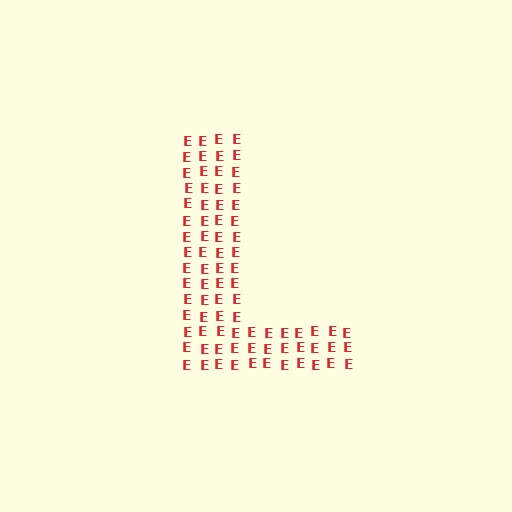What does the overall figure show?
The overall figure shows the letter L.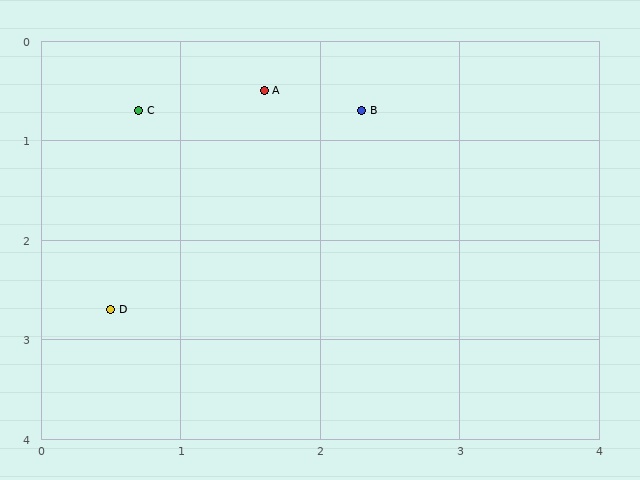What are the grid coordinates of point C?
Point C is at approximately (0.7, 0.7).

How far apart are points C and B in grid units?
Points C and B are about 1.6 grid units apart.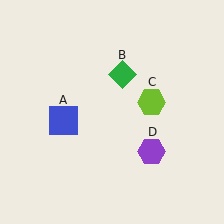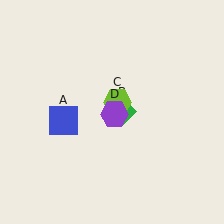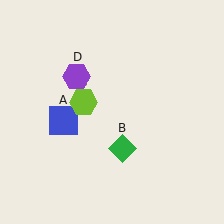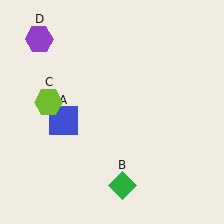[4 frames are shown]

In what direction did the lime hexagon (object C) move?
The lime hexagon (object C) moved left.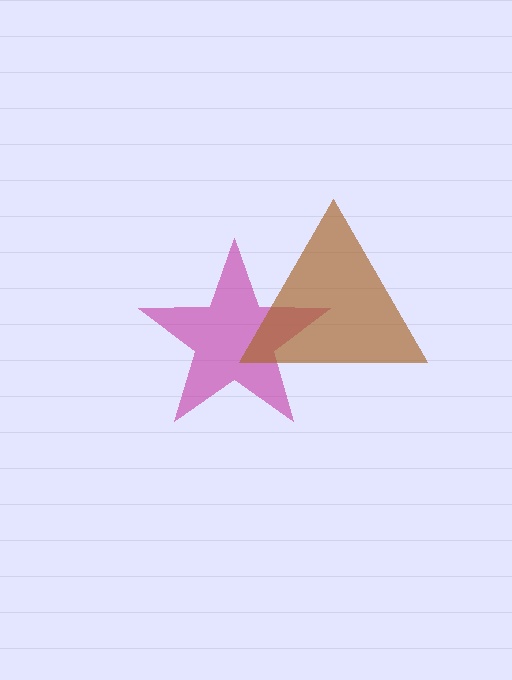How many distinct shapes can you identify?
There are 2 distinct shapes: a magenta star, a brown triangle.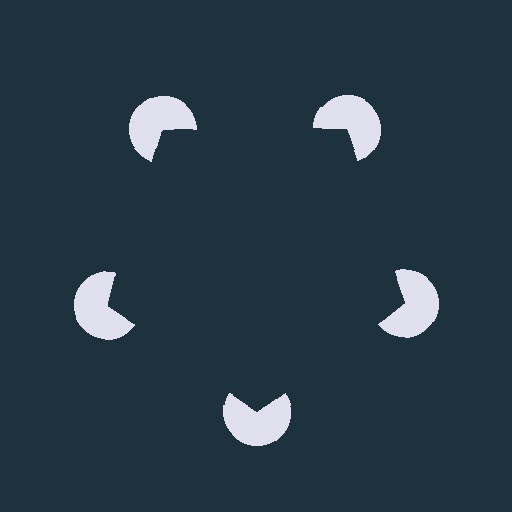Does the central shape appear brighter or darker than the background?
It typically appears slightly darker than the background, even though no actual brightness change is drawn.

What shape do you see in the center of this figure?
An illusory pentagon — its edges are inferred from the aligned wedge cuts in the pac-man discs, not physically drawn.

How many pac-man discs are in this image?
There are 5 — one at each vertex of the illusory pentagon.